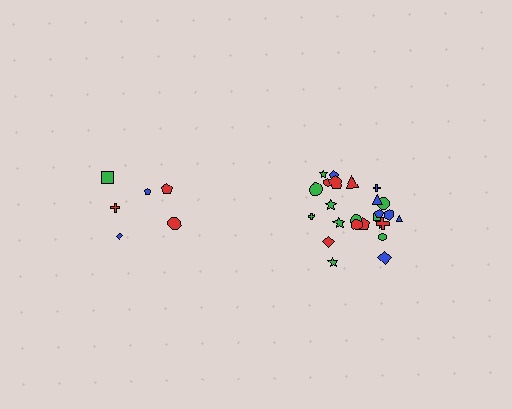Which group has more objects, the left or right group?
The right group.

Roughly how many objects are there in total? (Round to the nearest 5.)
Roughly 30 objects in total.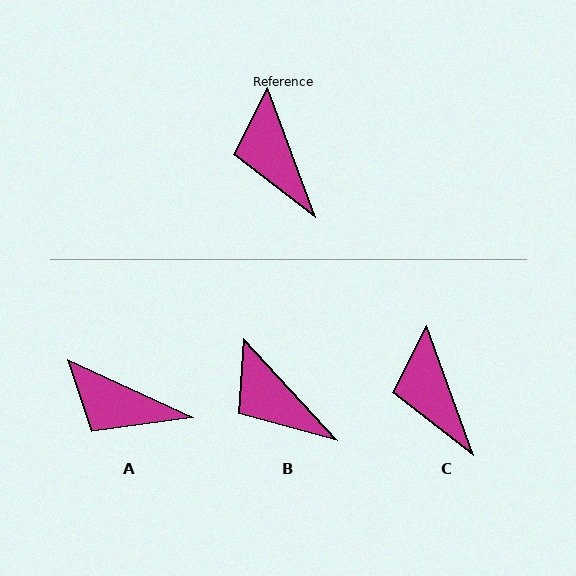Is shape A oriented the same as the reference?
No, it is off by about 45 degrees.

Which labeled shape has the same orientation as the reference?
C.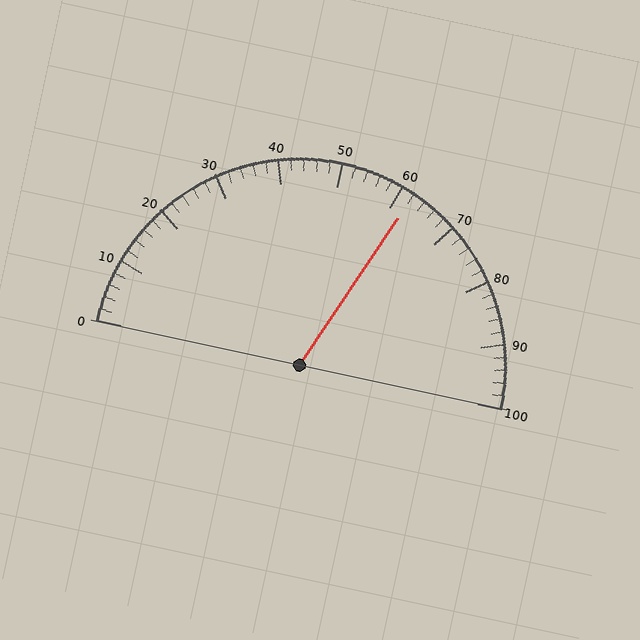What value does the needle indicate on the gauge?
The needle indicates approximately 62.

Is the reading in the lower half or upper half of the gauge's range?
The reading is in the upper half of the range (0 to 100).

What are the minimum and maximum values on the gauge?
The gauge ranges from 0 to 100.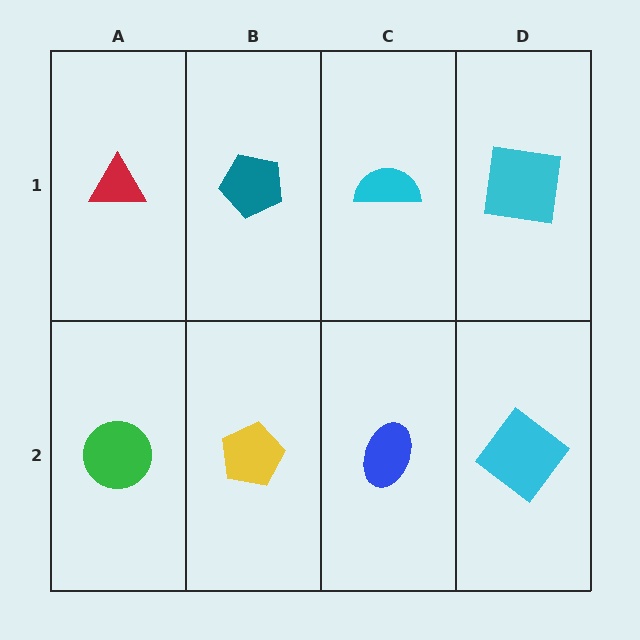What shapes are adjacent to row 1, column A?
A green circle (row 2, column A), a teal pentagon (row 1, column B).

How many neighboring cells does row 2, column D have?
2.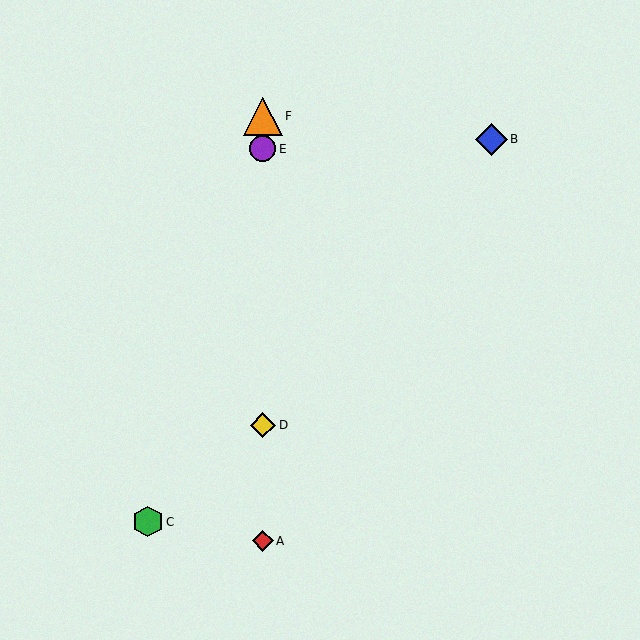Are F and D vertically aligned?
Yes, both are at x≈263.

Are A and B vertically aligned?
No, A is at x≈263 and B is at x≈491.